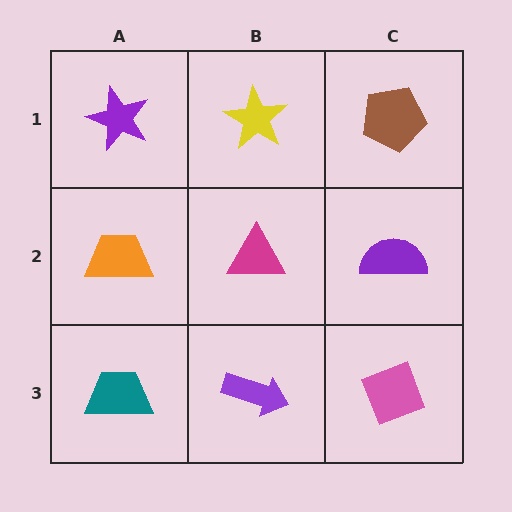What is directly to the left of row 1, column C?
A yellow star.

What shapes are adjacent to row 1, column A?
An orange trapezoid (row 2, column A), a yellow star (row 1, column B).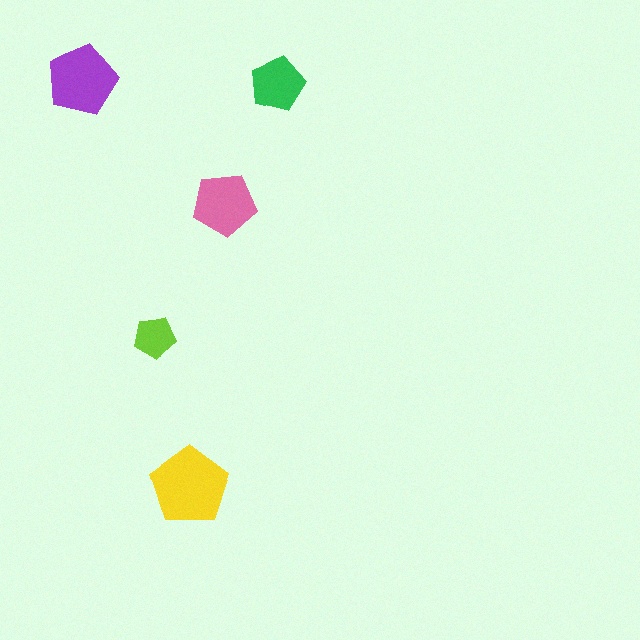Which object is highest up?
The purple pentagon is topmost.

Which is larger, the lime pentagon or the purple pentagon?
The purple one.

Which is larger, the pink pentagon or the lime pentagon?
The pink one.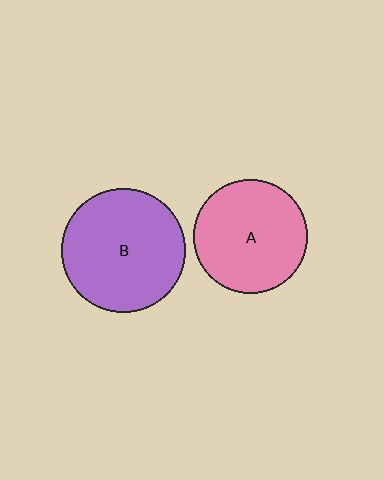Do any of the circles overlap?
No, none of the circles overlap.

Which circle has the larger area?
Circle B (purple).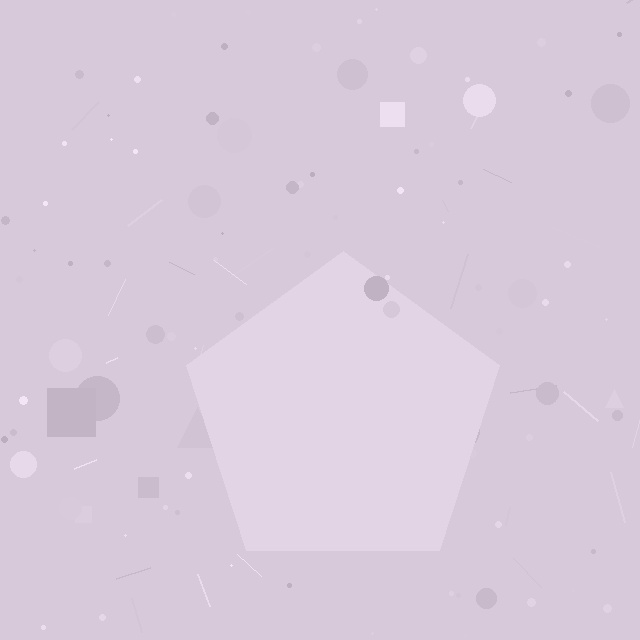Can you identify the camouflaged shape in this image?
The camouflaged shape is a pentagon.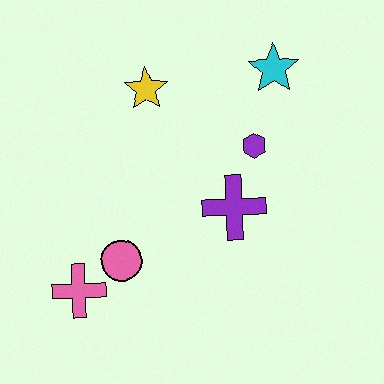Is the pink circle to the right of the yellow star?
No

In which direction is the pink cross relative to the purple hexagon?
The pink cross is to the left of the purple hexagon.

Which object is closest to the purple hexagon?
The purple cross is closest to the purple hexagon.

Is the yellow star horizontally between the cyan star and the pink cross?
Yes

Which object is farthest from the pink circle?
The cyan star is farthest from the pink circle.